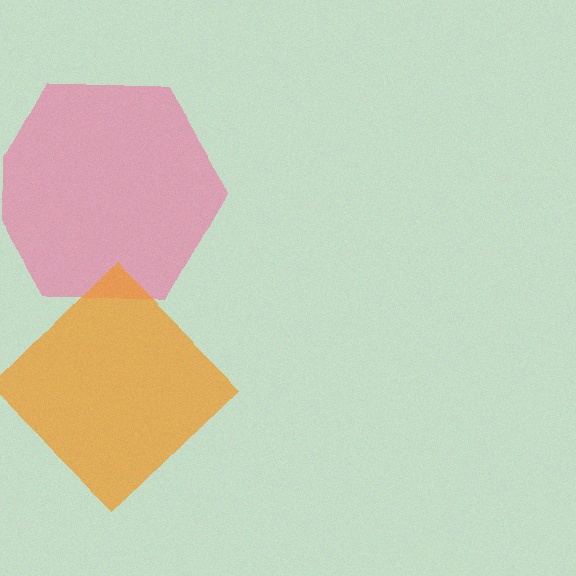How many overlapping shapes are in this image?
There are 2 overlapping shapes in the image.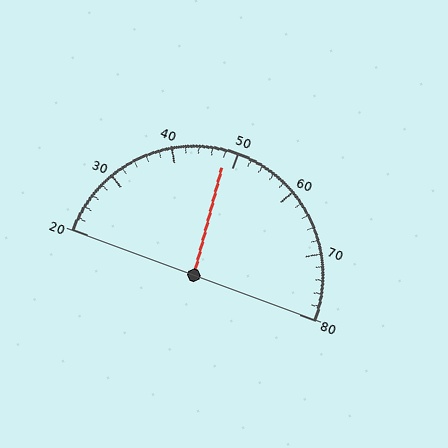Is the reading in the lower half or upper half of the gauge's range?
The reading is in the lower half of the range (20 to 80).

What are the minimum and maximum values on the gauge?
The gauge ranges from 20 to 80.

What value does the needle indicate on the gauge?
The needle indicates approximately 48.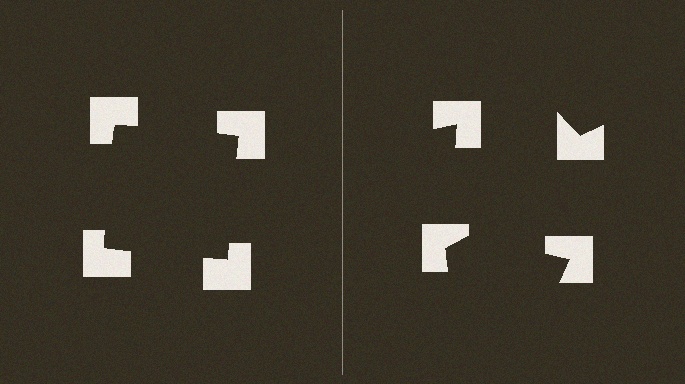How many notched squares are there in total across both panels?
8 — 4 on each side.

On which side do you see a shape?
An illusory square appears on the left side. On the right side the wedge cuts are rotated, so no coherent shape forms.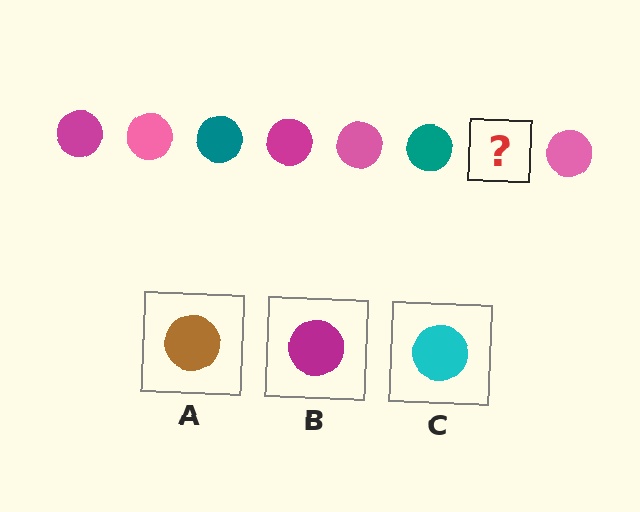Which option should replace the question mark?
Option B.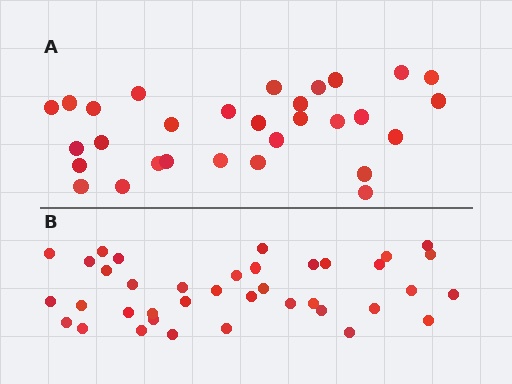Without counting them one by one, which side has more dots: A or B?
Region B (the bottom region) has more dots.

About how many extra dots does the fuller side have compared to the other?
Region B has roughly 8 or so more dots than region A.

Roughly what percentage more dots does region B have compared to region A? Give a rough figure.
About 25% more.